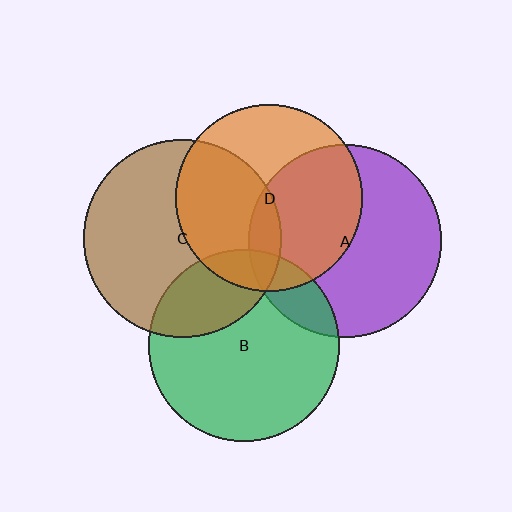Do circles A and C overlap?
Yes.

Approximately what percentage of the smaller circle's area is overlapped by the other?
Approximately 10%.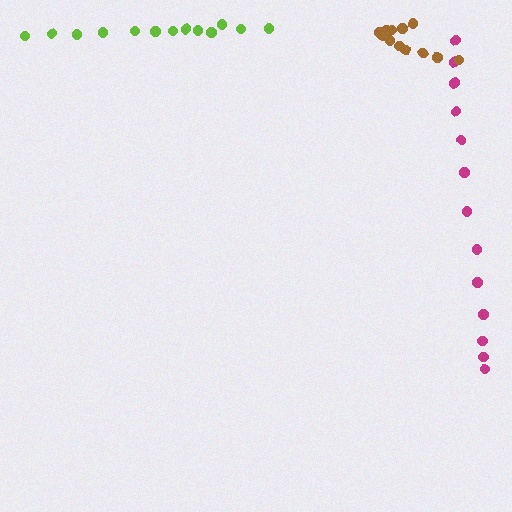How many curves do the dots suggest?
There are 3 distinct paths.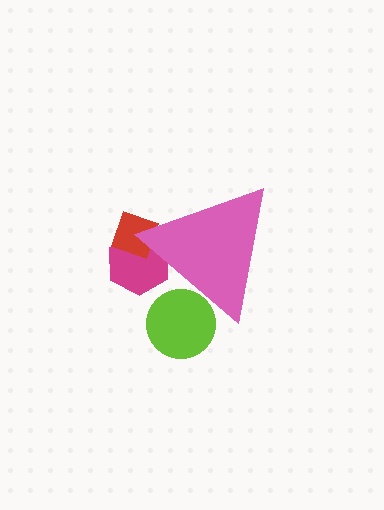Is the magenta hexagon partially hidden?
Yes, the magenta hexagon is partially hidden behind the pink triangle.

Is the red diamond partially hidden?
Yes, the red diamond is partially hidden behind the pink triangle.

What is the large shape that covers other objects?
A pink triangle.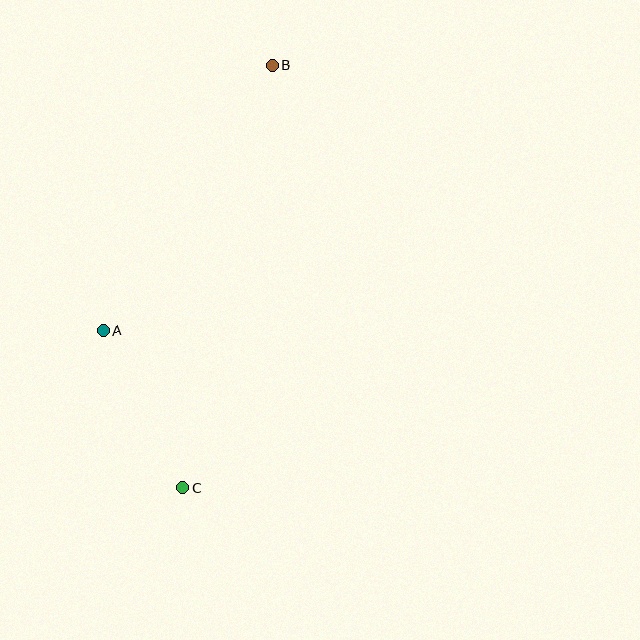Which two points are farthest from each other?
Points B and C are farthest from each other.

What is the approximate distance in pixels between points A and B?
The distance between A and B is approximately 314 pixels.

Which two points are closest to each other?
Points A and C are closest to each other.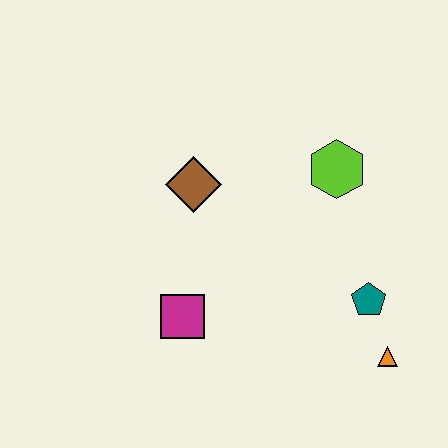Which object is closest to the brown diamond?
The magenta square is closest to the brown diamond.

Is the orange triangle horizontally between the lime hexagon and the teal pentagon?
No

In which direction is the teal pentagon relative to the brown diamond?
The teal pentagon is to the right of the brown diamond.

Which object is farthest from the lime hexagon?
The magenta square is farthest from the lime hexagon.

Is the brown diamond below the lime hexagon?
Yes